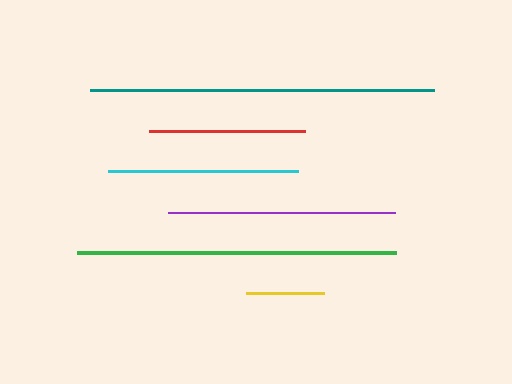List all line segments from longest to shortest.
From longest to shortest: teal, green, purple, cyan, red, yellow.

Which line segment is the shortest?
The yellow line is the shortest at approximately 78 pixels.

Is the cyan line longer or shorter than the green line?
The green line is longer than the cyan line.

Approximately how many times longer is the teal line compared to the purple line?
The teal line is approximately 1.5 times the length of the purple line.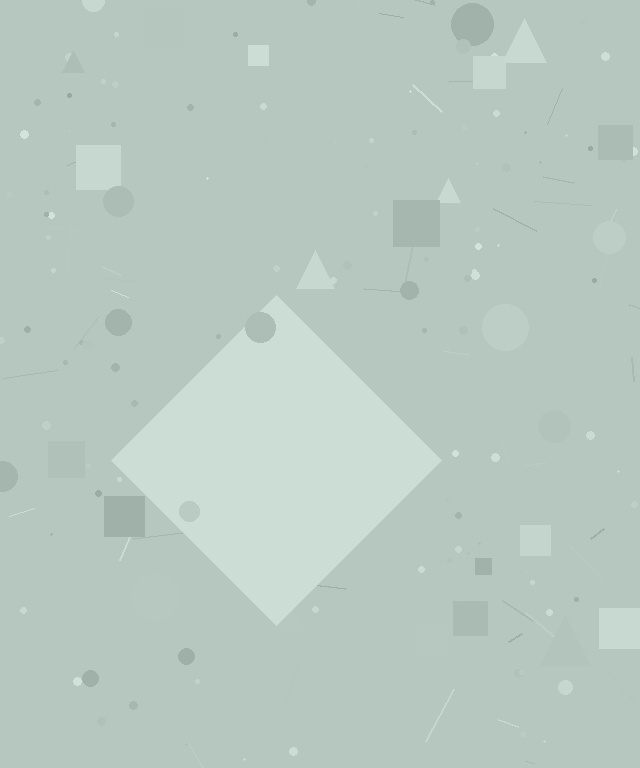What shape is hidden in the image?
A diamond is hidden in the image.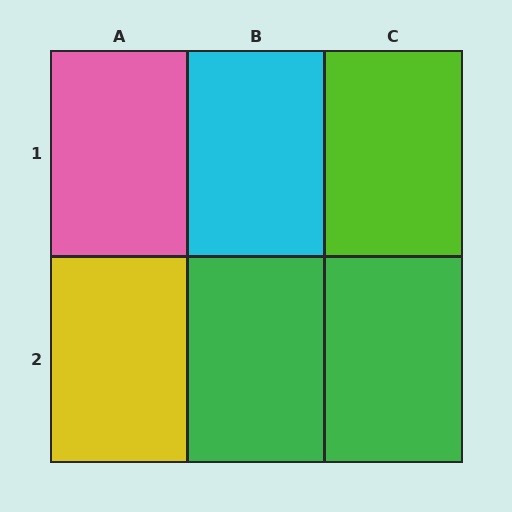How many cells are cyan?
1 cell is cyan.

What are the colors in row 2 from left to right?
Yellow, green, green.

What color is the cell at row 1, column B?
Cyan.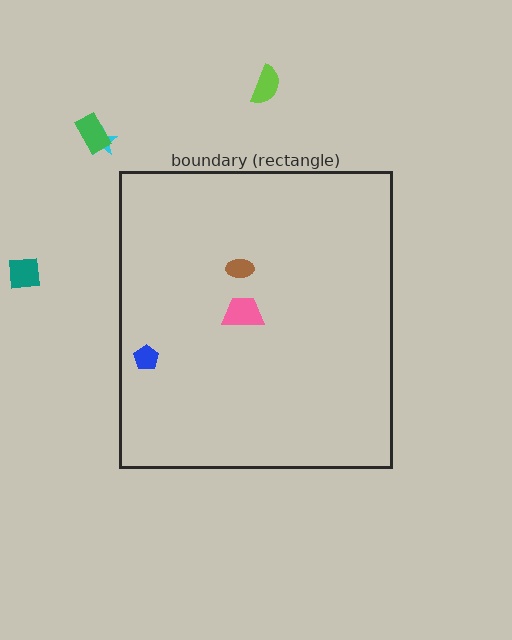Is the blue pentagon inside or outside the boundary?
Inside.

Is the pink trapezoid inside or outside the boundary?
Inside.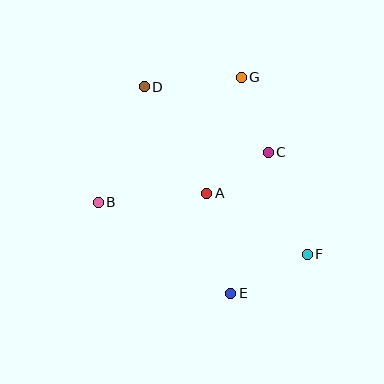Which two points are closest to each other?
Points A and C are closest to each other.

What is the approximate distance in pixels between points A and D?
The distance between A and D is approximately 124 pixels.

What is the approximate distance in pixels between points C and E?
The distance between C and E is approximately 146 pixels.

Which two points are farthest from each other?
Points D and F are farthest from each other.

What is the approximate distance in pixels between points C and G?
The distance between C and G is approximately 80 pixels.